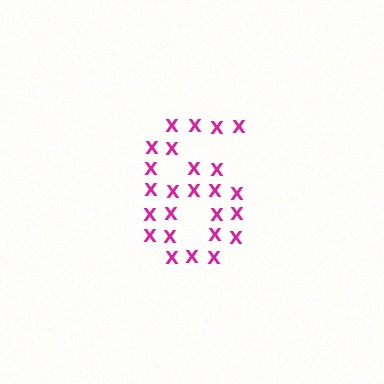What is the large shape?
The large shape is the digit 6.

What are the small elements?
The small elements are letter X's.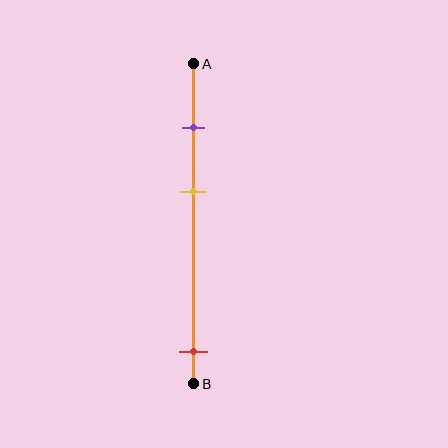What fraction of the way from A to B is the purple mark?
The purple mark is approximately 20% (0.2) of the way from A to B.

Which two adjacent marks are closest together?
The purple and yellow marks are the closest adjacent pair.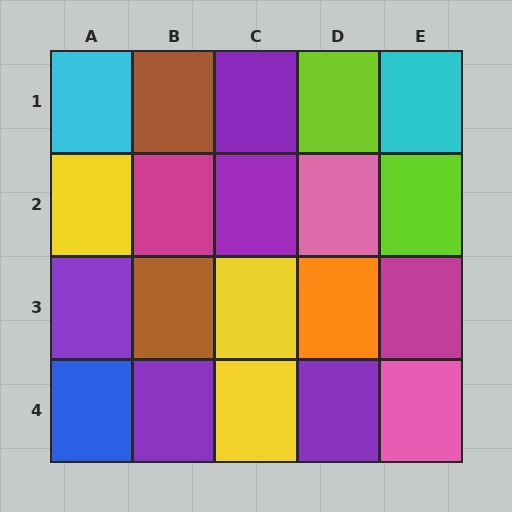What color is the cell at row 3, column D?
Orange.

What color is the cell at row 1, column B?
Brown.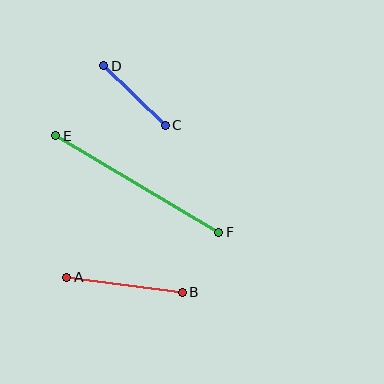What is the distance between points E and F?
The distance is approximately 190 pixels.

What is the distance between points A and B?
The distance is approximately 117 pixels.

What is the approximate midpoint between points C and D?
The midpoint is at approximately (134, 95) pixels.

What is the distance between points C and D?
The distance is approximately 86 pixels.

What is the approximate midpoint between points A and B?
The midpoint is at approximately (124, 285) pixels.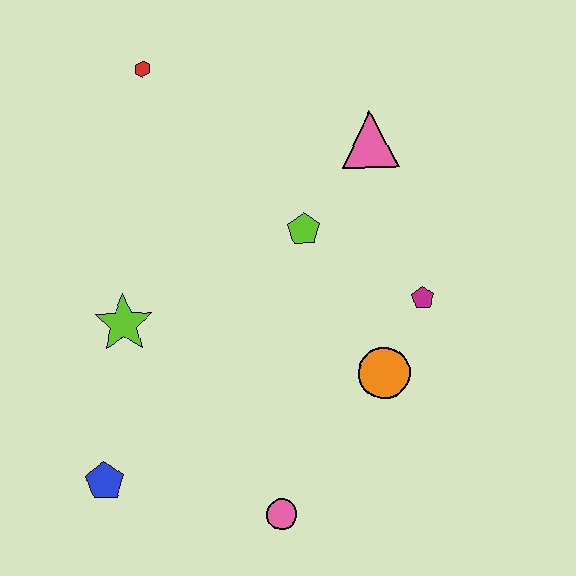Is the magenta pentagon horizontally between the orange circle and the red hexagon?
No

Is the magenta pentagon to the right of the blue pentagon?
Yes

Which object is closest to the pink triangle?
The lime pentagon is closest to the pink triangle.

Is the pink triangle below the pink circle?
No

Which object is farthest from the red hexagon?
The pink circle is farthest from the red hexagon.